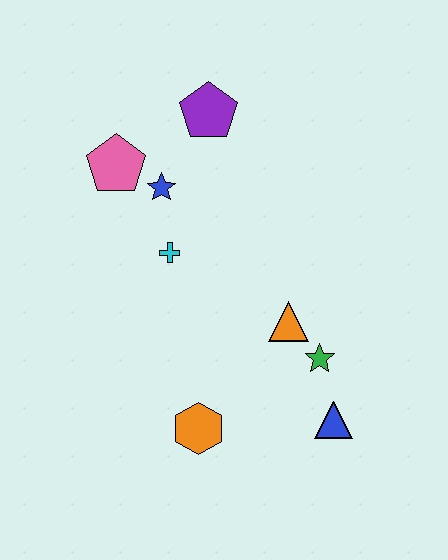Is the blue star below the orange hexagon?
No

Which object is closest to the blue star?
The pink pentagon is closest to the blue star.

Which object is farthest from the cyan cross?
The blue triangle is farthest from the cyan cross.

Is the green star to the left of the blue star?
No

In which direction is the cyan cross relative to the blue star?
The cyan cross is below the blue star.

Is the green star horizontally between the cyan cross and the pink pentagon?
No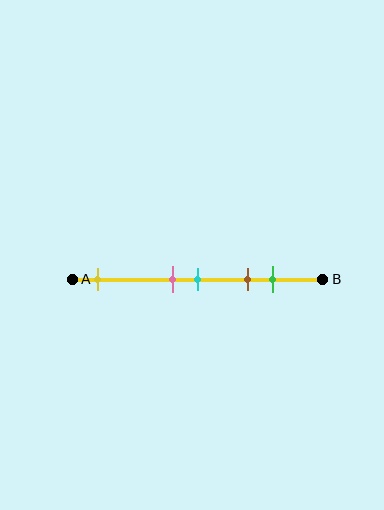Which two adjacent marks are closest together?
The pink and cyan marks are the closest adjacent pair.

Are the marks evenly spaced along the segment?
No, the marks are not evenly spaced.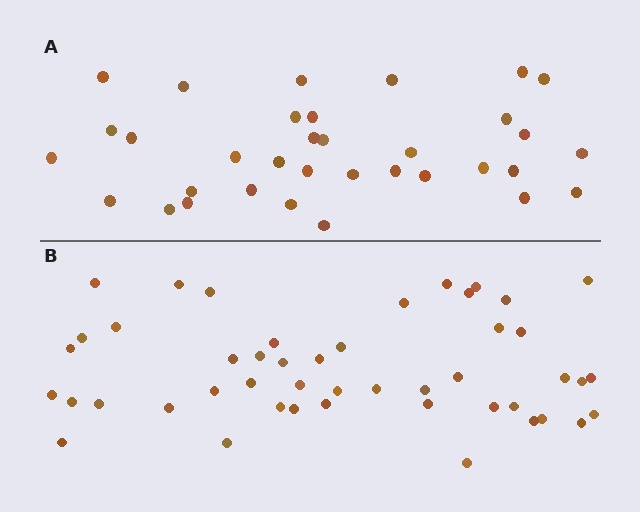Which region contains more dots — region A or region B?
Region B (the bottom region) has more dots.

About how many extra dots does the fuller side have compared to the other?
Region B has approximately 15 more dots than region A.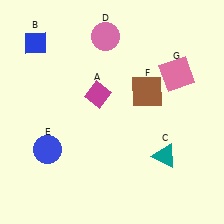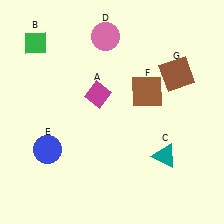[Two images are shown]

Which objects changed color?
B changed from blue to green. G changed from pink to brown.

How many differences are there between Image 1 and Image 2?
There are 2 differences between the two images.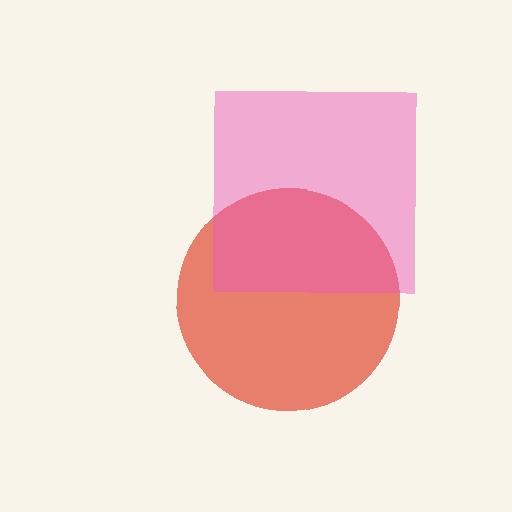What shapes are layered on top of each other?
The layered shapes are: a red circle, a pink square.